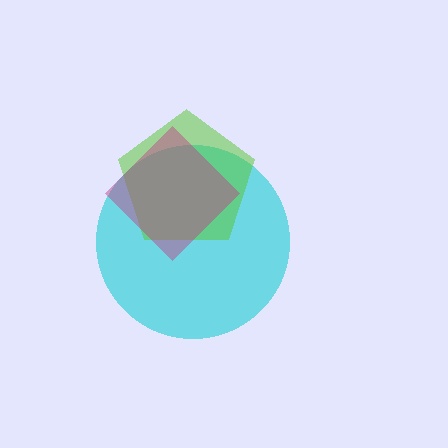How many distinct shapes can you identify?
There are 3 distinct shapes: a cyan circle, a lime pentagon, a magenta diamond.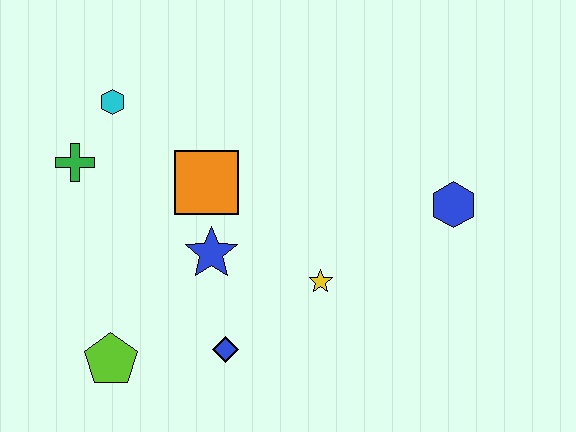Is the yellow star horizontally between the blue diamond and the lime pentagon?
No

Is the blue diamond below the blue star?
Yes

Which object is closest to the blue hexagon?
The yellow star is closest to the blue hexagon.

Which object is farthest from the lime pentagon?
The blue hexagon is farthest from the lime pentagon.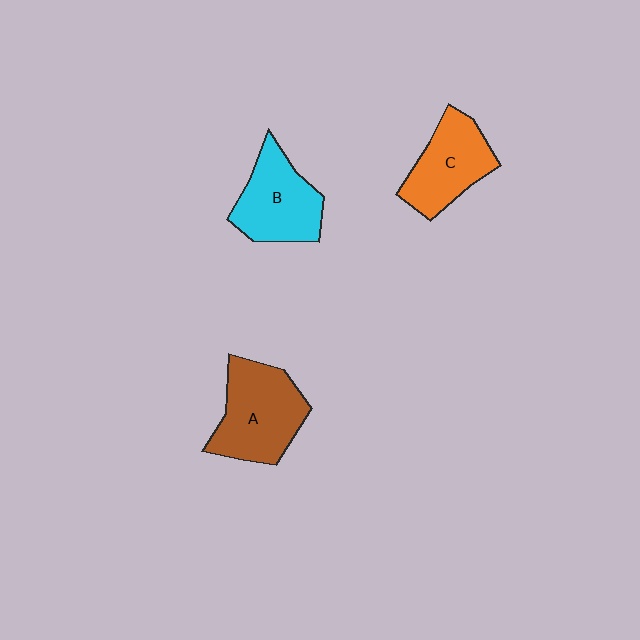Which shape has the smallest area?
Shape C (orange).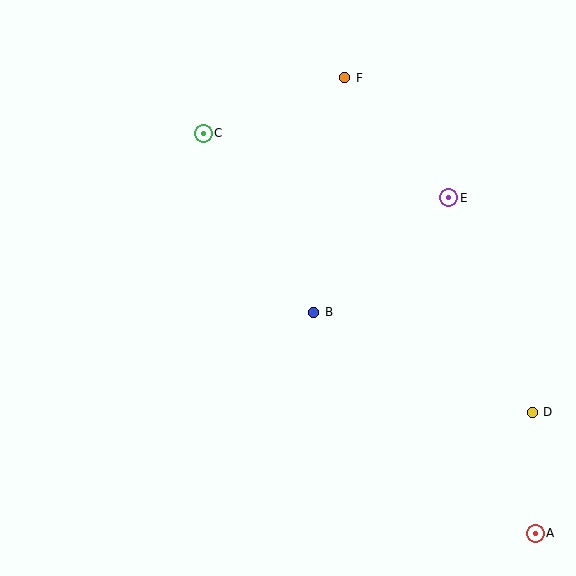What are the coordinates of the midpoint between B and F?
The midpoint between B and F is at (329, 195).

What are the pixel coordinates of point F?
Point F is at (345, 78).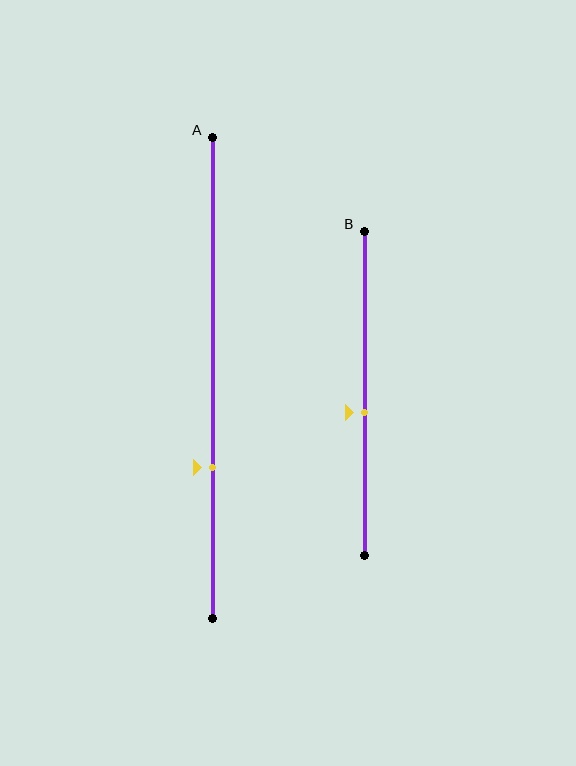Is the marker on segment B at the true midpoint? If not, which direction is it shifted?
No, the marker on segment B is shifted downward by about 6% of the segment length.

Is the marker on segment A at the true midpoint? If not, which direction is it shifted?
No, the marker on segment A is shifted downward by about 19% of the segment length.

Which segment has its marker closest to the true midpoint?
Segment B has its marker closest to the true midpoint.